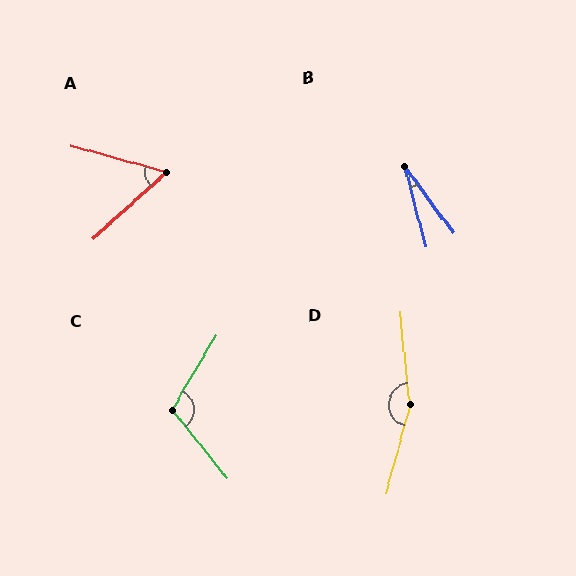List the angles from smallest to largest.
B (22°), A (57°), C (111°), D (159°).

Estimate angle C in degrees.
Approximately 111 degrees.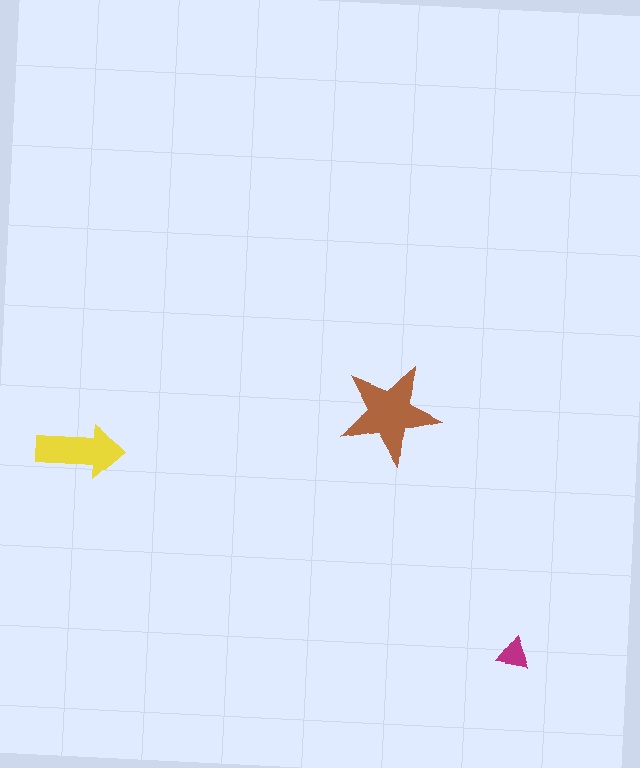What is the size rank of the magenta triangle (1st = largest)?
3rd.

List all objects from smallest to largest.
The magenta triangle, the yellow arrow, the brown star.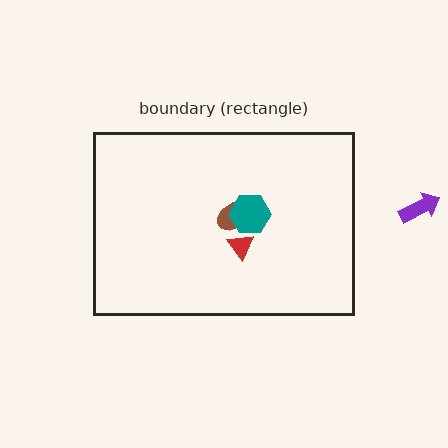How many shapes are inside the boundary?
3 inside, 1 outside.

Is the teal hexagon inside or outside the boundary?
Inside.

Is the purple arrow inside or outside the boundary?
Outside.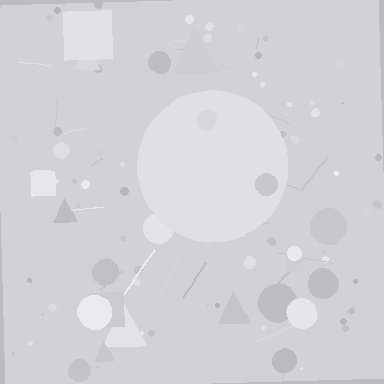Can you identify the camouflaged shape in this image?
The camouflaged shape is a circle.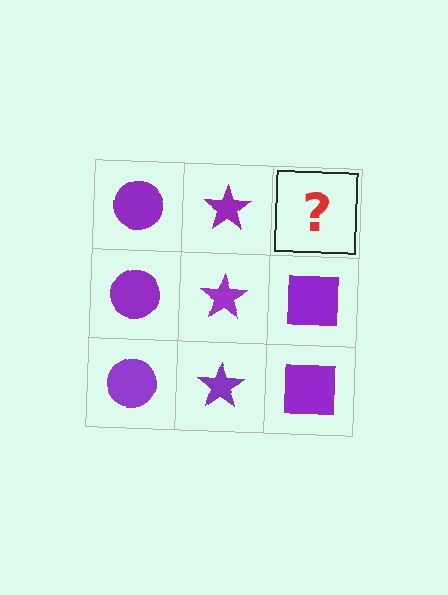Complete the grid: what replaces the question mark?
The question mark should be replaced with a purple square.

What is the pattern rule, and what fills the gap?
The rule is that each column has a consistent shape. The gap should be filled with a purple square.